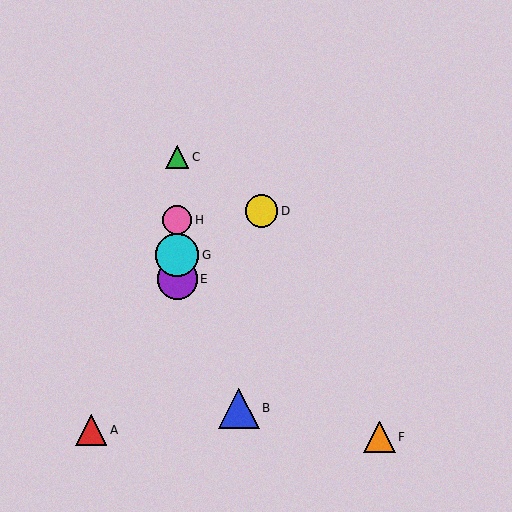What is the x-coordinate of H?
Object H is at x≈177.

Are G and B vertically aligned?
No, G is at x≈177 and B is at x≈239.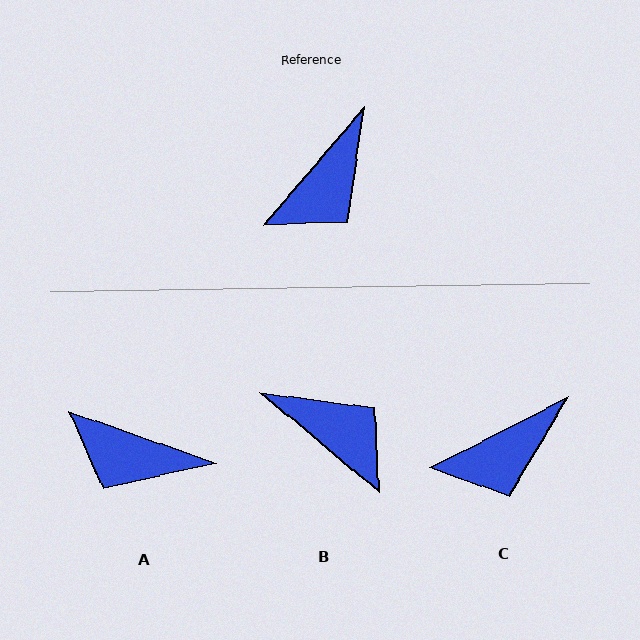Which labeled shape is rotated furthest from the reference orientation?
B, about 90 degrees away.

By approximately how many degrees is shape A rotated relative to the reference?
Approximately 69 degrees clockwise.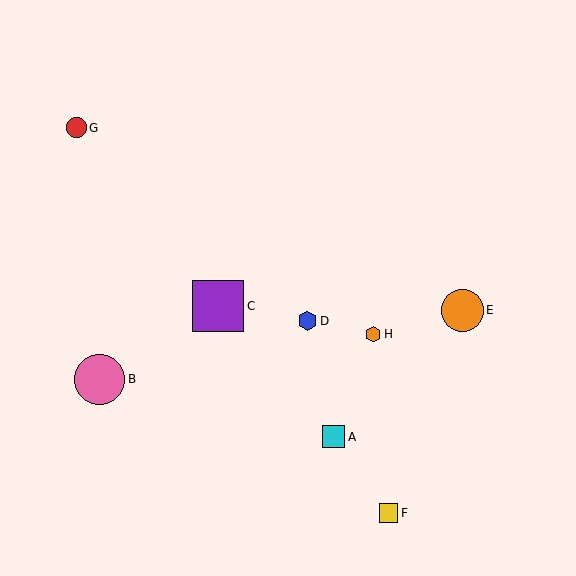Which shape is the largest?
The purple square (labeled C) is the largest.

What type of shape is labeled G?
Shape G is a red circle.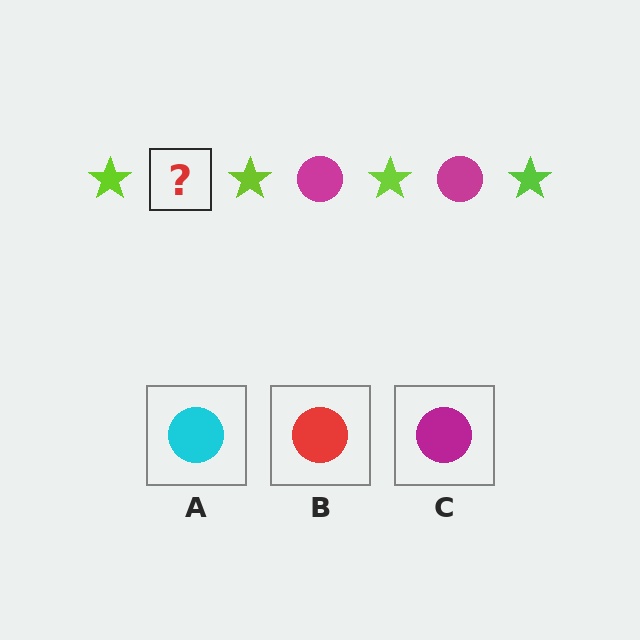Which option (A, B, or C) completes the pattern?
C.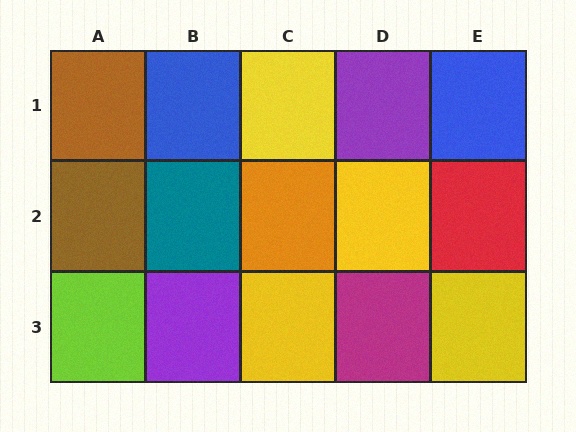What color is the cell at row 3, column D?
Magenta.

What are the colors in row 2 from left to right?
Brown, teal, orange, yellow, red.